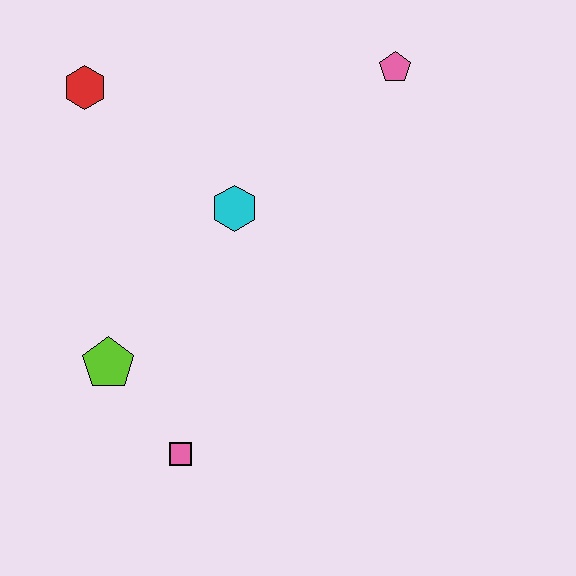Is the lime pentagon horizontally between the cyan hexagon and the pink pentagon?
No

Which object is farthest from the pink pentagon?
The pink square is farthest from the pink pentagon.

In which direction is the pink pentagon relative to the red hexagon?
The pink pentagon is to the right of the red hexagon.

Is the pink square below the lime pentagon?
Yes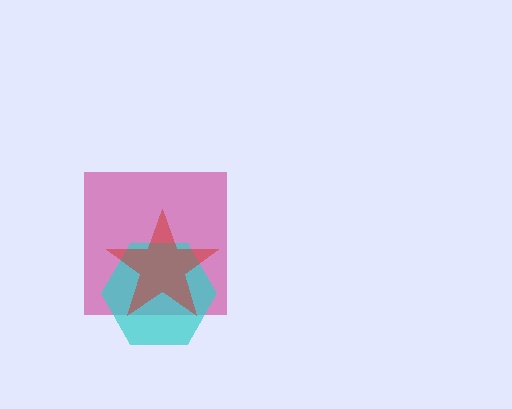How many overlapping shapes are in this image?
There are 3 overlapping shapes in the image.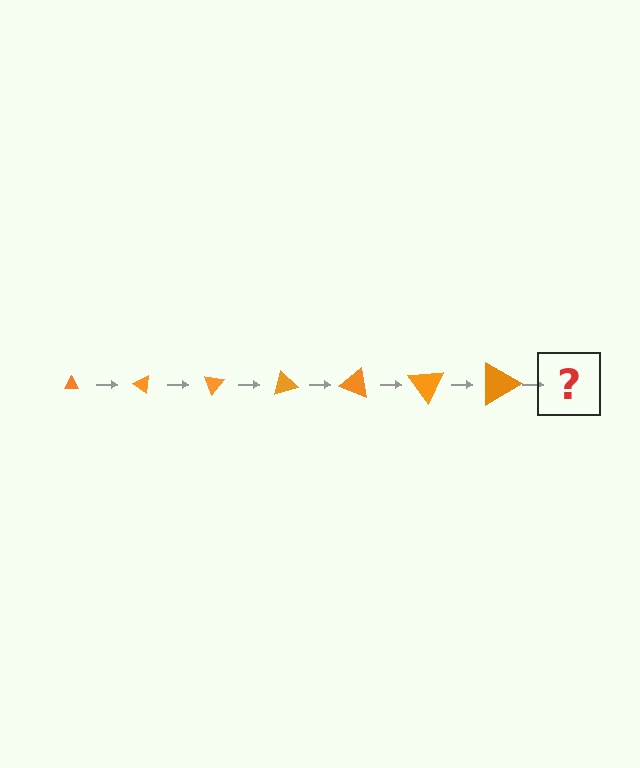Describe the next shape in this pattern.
It should be a triangle, larger than the previous one and rotated 245 degrees from the start.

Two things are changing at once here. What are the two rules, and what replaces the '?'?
The two rules are that the triangle grows larger each step and it rotates 35 degrees each step. The '?' should be a triangle, larger than the previous one and rotated 245 degrees from the start.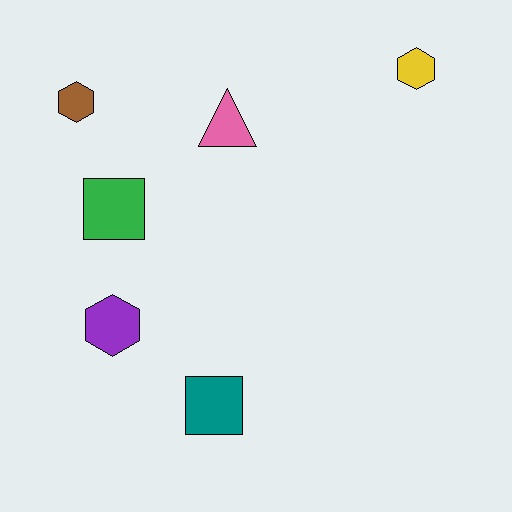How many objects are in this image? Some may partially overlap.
There are 6 objects.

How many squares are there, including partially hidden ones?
There are 2 squares.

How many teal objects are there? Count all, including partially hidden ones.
There is 1 teal object.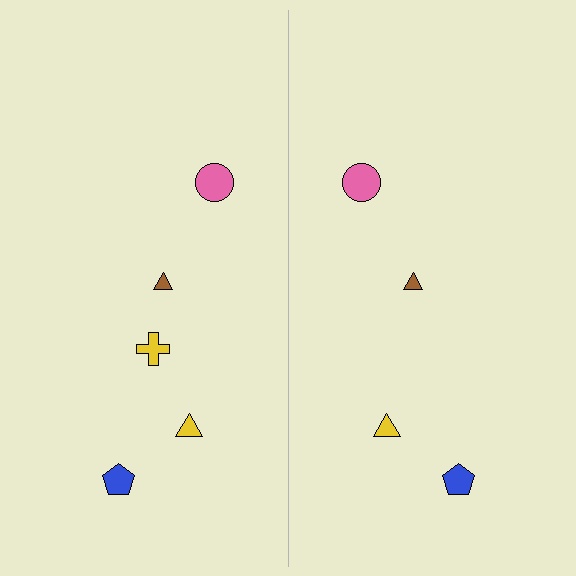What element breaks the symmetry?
A yellow cross is missing from the right side.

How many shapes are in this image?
There are 9 shapes in this image.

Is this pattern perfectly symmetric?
No, the pattern is not perfectly symmetric. A yellow cross is missing from the right side.